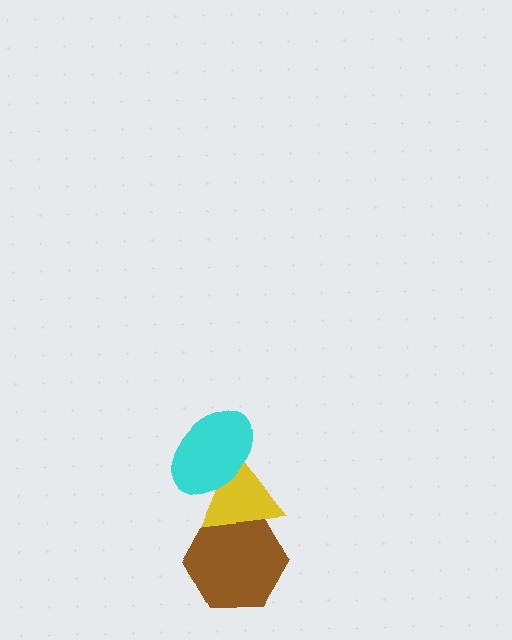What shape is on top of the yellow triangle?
The cyan ellipse is on top of the yellow triangle.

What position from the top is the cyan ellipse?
The cyan ellipse is 1st from the top.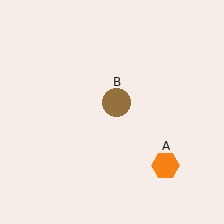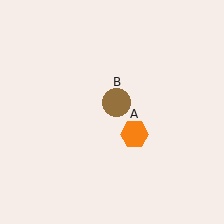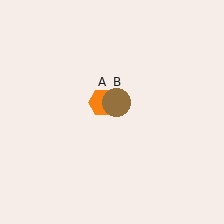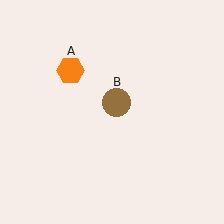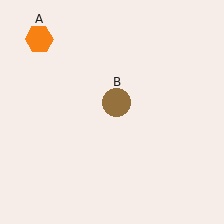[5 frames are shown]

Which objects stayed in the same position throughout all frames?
Brown circle (object B) remained stationary.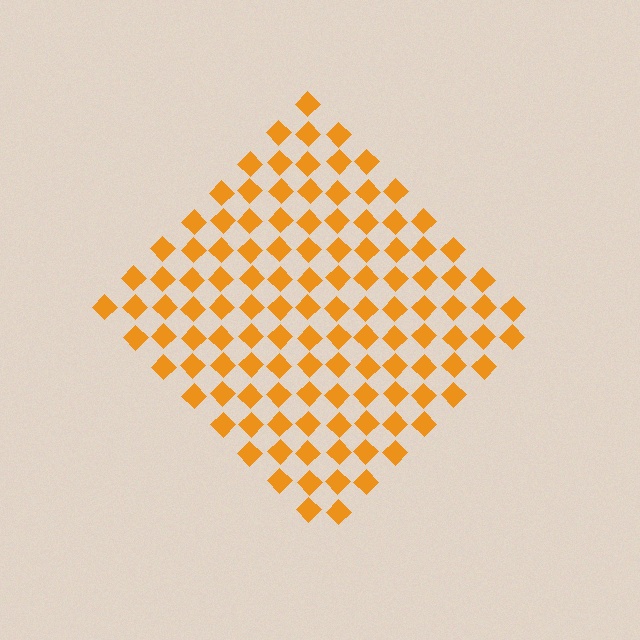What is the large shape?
The large shape is a diamond.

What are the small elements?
The small elements are diamonds.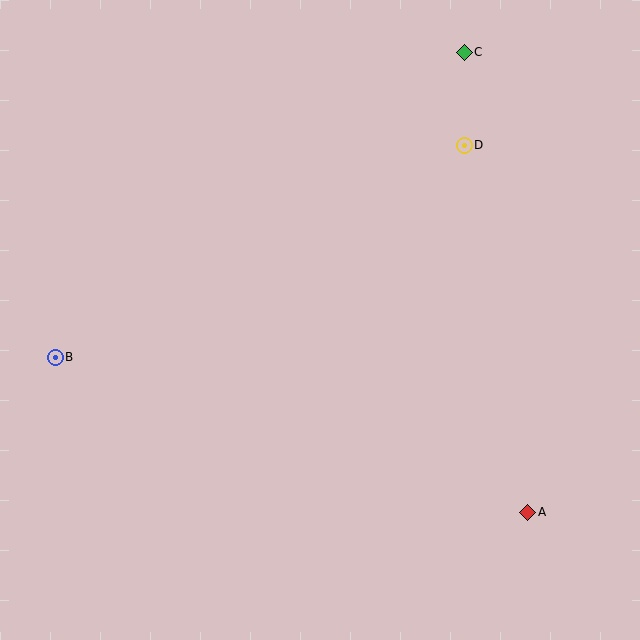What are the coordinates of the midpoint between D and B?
The midpoint between D and B is at (260, 251).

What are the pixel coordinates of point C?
Point C is at (464, 52).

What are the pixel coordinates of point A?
Point A is at (528, 512).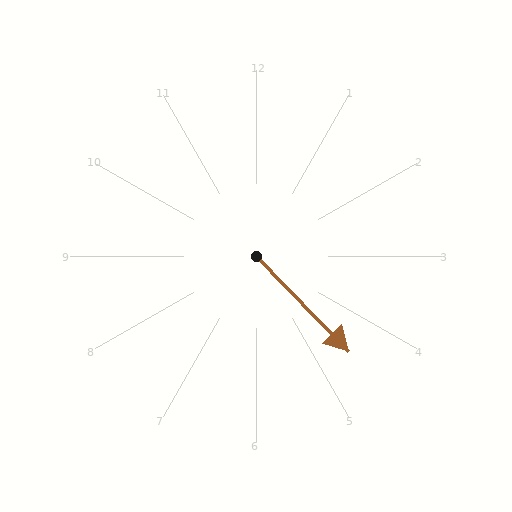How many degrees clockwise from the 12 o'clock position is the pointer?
Approximately 136 degrees.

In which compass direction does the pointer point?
Southeast.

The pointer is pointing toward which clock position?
Roughly 5 o'clock.